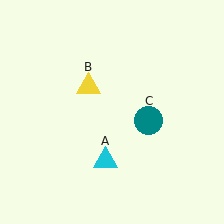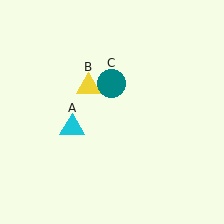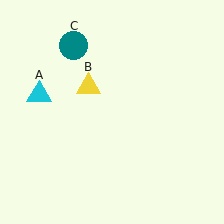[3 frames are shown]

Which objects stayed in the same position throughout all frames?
Yellow triangle (object B) remained stationary.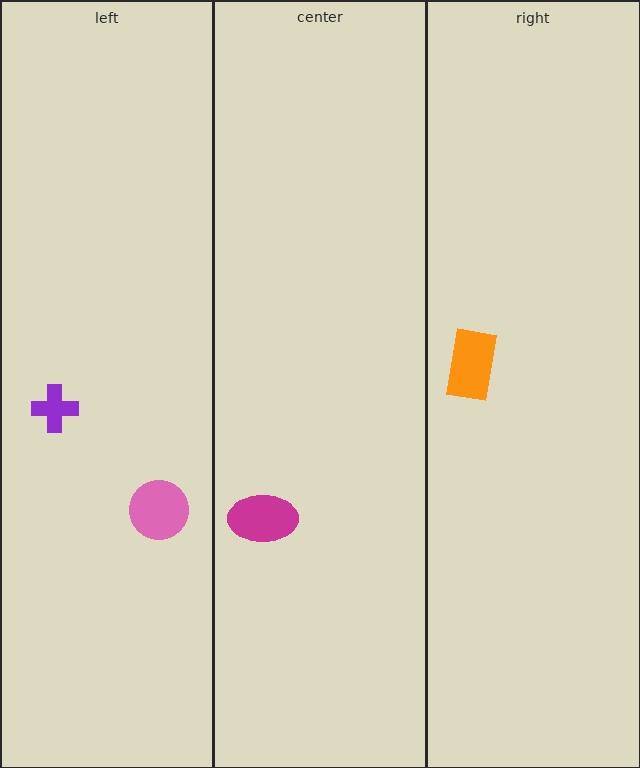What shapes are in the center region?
The magenta ellipse.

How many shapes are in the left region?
2.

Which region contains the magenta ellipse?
The center region.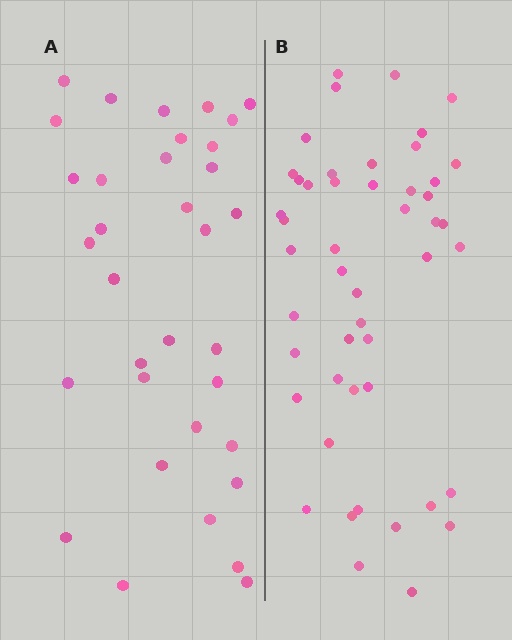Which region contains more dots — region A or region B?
Region B (the right region) has more dots.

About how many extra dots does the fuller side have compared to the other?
Region B has approximately 15 more dots than region A.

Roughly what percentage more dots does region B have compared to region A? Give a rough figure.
About 40% more.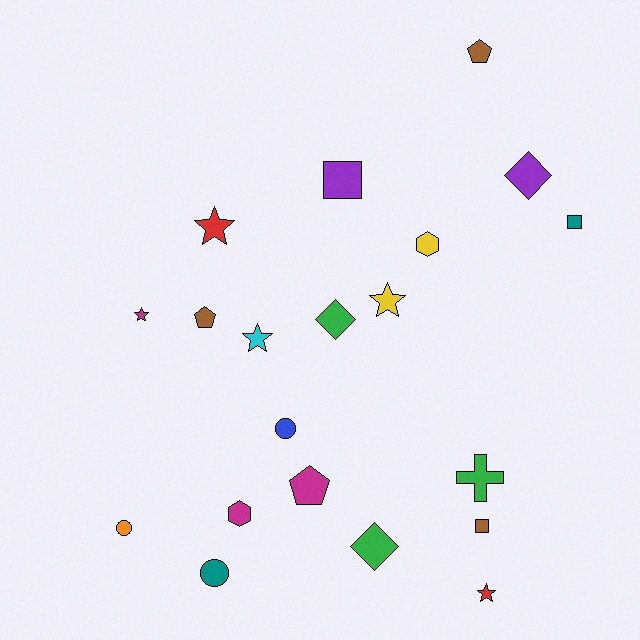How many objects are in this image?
There are 20 objects.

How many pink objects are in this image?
There are no pink objects.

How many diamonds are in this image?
There are 3 diamonds.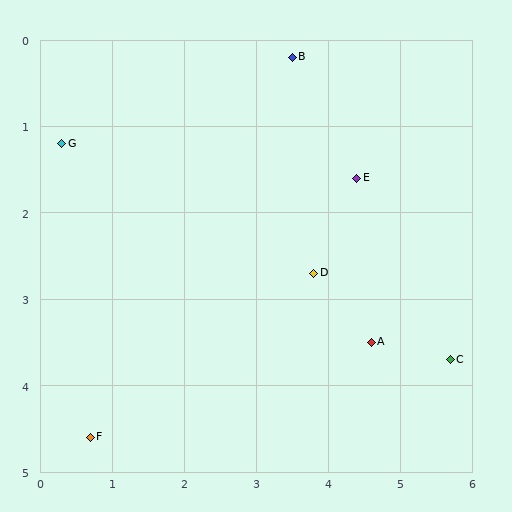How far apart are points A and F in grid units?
Points A and F are about 4.1 grid units apart.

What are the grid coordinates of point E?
Point E is at approximately (4.4, 1.6).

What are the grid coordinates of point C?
Point C is at approximately (5.7, 3.7).